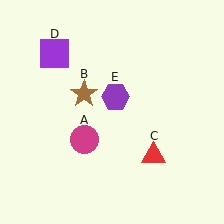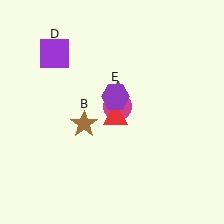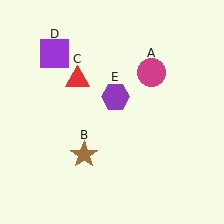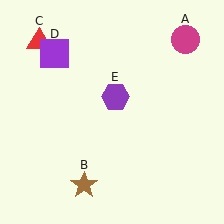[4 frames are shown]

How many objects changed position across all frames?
3 objects changed position: magenta circle (object A), brown star (object B), red triangle (object C).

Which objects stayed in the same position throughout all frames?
Purple square (object D) and purple hexagon (object E) remained stationary.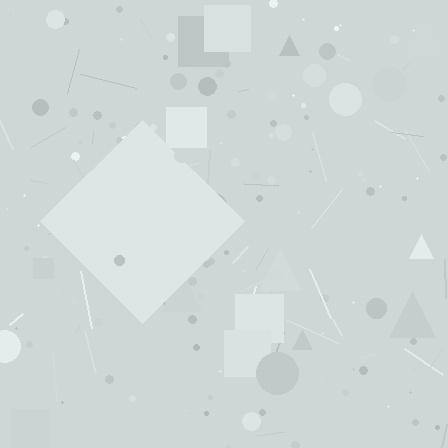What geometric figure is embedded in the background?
A diamond is embedded in the background.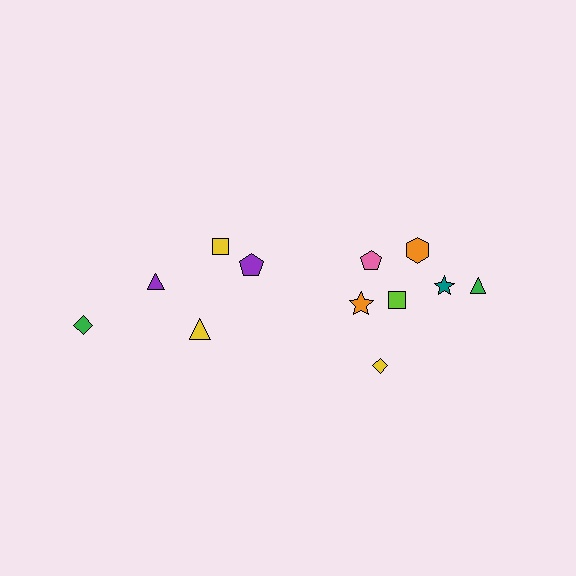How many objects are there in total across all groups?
There are 13 objects.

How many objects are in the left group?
There are 5 objects.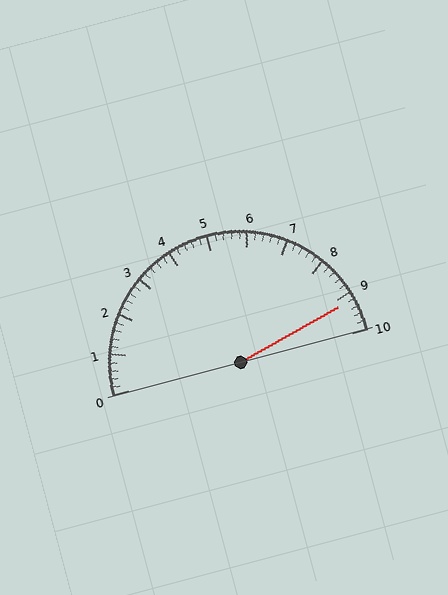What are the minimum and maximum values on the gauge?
The gauge ranges from 0 to 10.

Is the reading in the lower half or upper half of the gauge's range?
The reading is in the upper half of the range (0 to 10).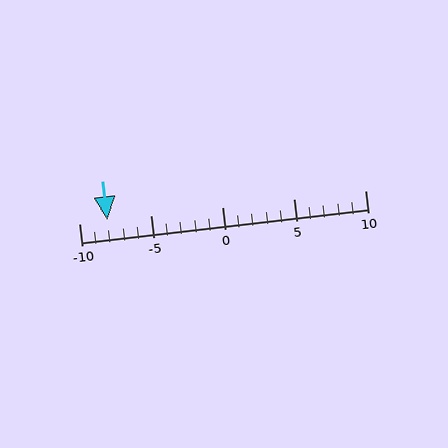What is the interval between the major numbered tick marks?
The major tick marks are spaced 5 units apart.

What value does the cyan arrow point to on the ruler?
The cyan arrow points to approximately -8.